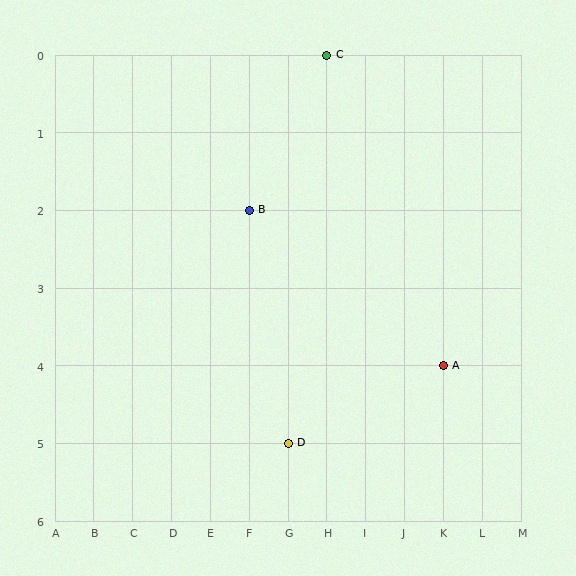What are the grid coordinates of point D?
Point D is at grid coordinates (G, 5).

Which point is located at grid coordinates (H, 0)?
Point C is at (H, 0).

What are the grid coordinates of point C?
Point C is at grid coordinates (H, 0).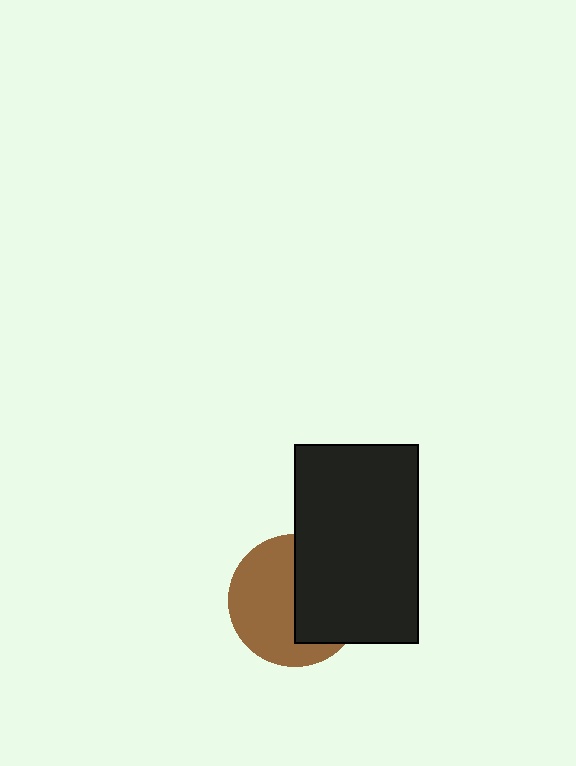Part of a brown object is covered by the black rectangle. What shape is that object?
It is a circle.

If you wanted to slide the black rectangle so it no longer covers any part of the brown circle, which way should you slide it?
Slide it right — that is the most direct way to separate the two shapes.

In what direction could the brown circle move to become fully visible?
The brown circle could move left. That would shift it out from behind the black rectangle entirely.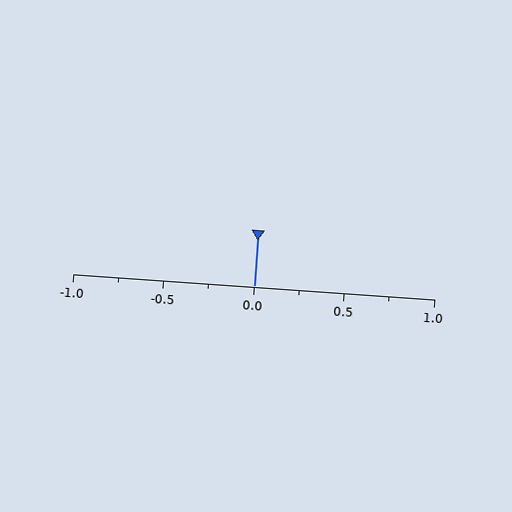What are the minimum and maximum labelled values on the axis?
The axis runs from -1.0 to 1.0.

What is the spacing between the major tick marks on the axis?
The major ticks are spaced 0.5 apart.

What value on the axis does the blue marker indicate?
The marker indicates approximately 0.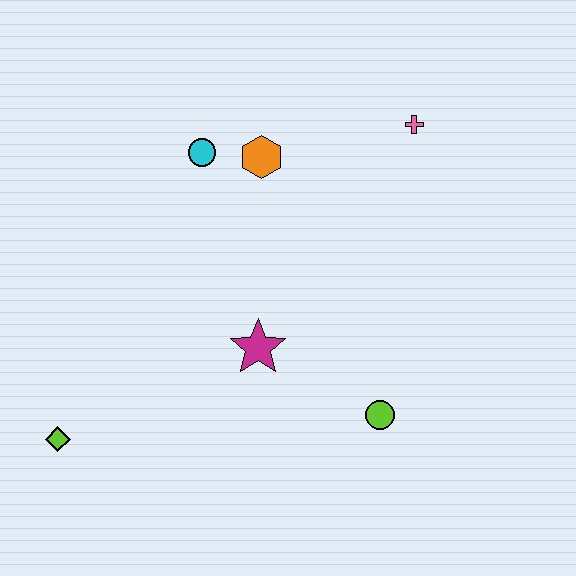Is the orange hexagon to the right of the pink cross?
No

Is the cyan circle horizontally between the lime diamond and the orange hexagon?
Yes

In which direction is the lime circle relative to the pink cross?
The lime circle is below the pink cross.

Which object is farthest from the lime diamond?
The pink cross is farthest from the lime diamond.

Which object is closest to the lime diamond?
The magenta star is closest to the lime diamond.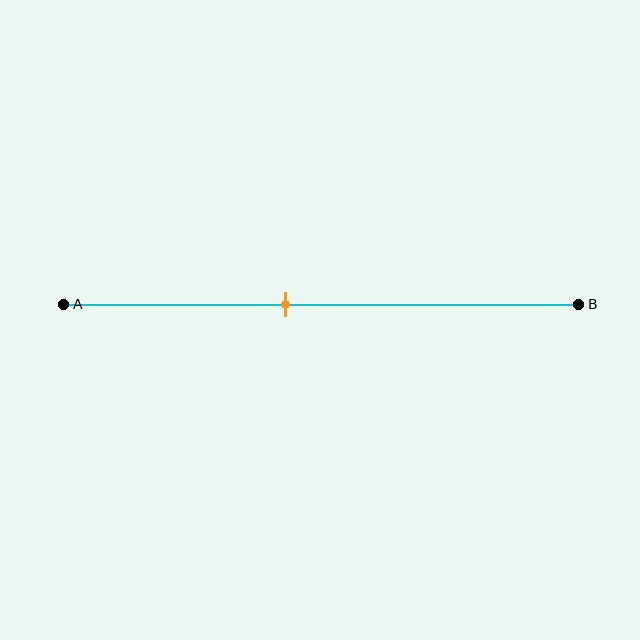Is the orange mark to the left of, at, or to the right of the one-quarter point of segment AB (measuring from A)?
The orange mark is to the right of the one-quarter point of segment AB.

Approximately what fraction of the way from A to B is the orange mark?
The orange mark is approximately 45% of the way from A to B.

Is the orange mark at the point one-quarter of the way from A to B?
No, the mark is at about 45% from A, not at the 25% one-quarter point.